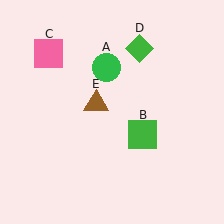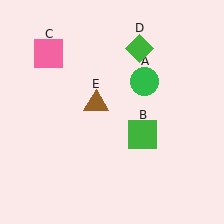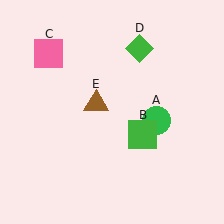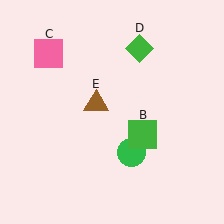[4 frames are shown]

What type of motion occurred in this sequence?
The green circle (object A) rotated clockwise around the center of the scene.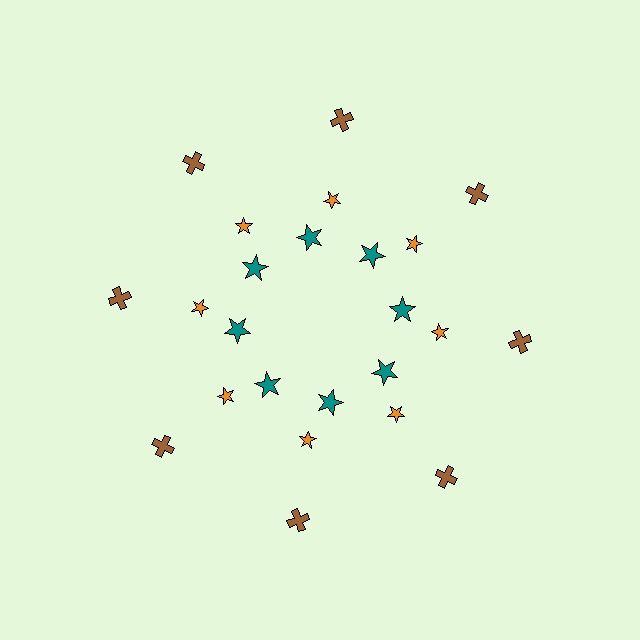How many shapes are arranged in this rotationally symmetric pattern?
There are 24 shapes, arranged in 8 groups of 3.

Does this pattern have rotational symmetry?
Yes, this pattern has 8-fold rotational symmetry. It looks the same after rotating 45 degrees around the center.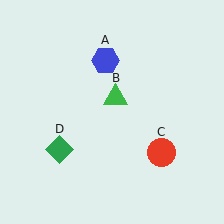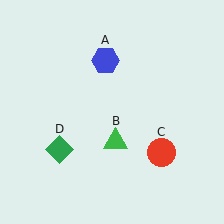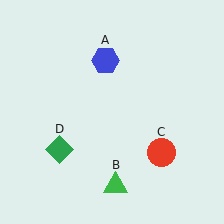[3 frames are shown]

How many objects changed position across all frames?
1 object changed position: green triangle (object B).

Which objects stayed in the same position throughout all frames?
Blue hexagon (object A) and red circle (object C) and green diamond (object D) remained stationary.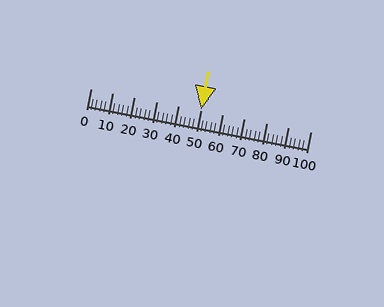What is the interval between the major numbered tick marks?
The major tick marks are spaced 10 units apart.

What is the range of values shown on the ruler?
The ruler shows values from 0 to 100.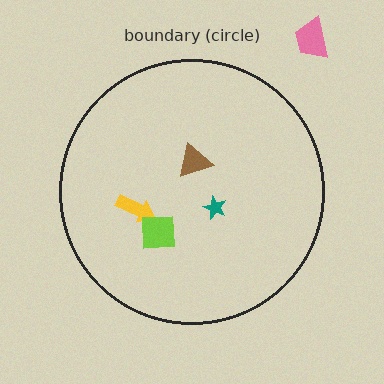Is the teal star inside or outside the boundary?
Inside.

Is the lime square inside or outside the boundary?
Inside.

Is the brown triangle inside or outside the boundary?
Inside.